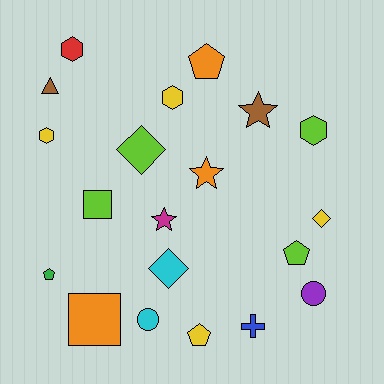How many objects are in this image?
There are 20 objects.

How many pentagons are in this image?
There are 4 pentagons.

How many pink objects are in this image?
There are no pink objects.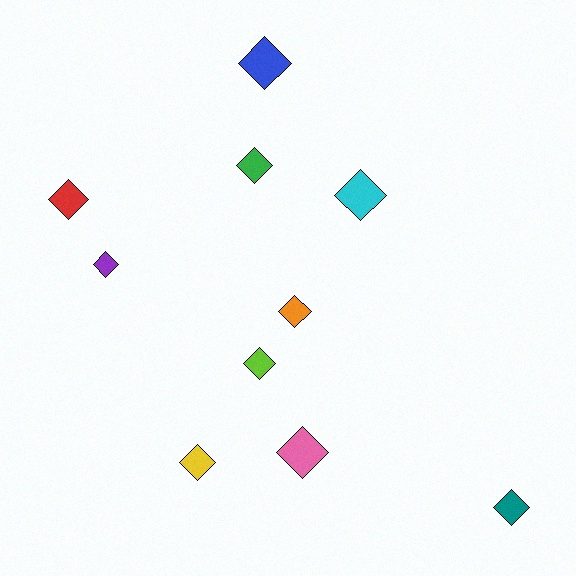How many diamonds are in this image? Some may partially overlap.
There are 10 diamonds.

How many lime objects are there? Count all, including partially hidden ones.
There is 1 lime object.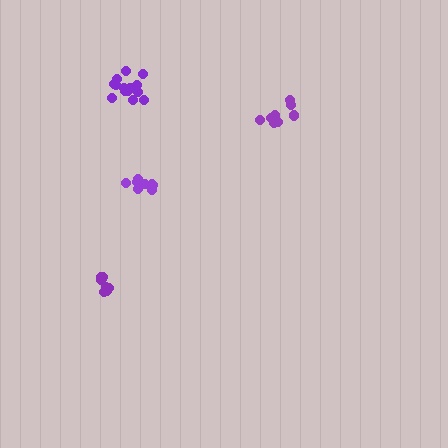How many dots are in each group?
Group 1: 14 dots, Group 2: 9 dots, Group 3: 8 dots, Group 4: 8 dots (39 total).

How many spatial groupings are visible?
There are 4 spatial groupings.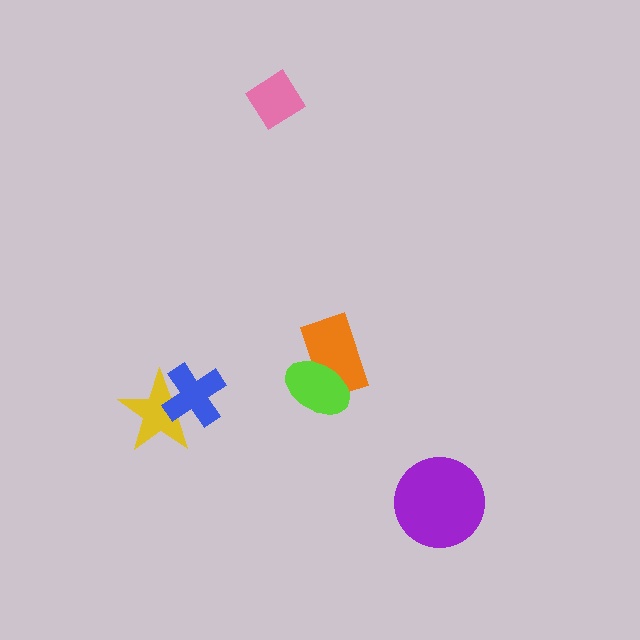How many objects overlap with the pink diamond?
0 objects overlap with the pink diamond.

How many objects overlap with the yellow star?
1 object overlaps with the yellow star.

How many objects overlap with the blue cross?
1 object overlaps with the blue cross.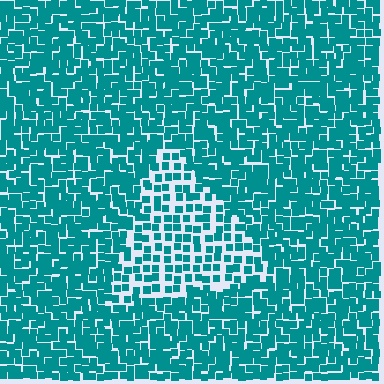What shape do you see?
I see a triangle.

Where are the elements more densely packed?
The elements are more densely packed outside the triangle boundary.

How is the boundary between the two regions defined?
The boundary is defined by a change in element density (approximately 1.9x ratio). All elements are the same color, size, and shape.